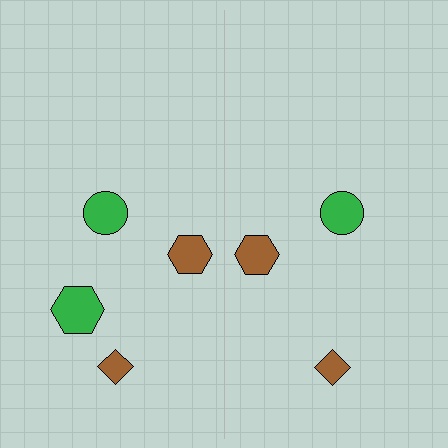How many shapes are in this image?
There are 7 shapes in this image.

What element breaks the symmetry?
A green hexagon is missing from the right side.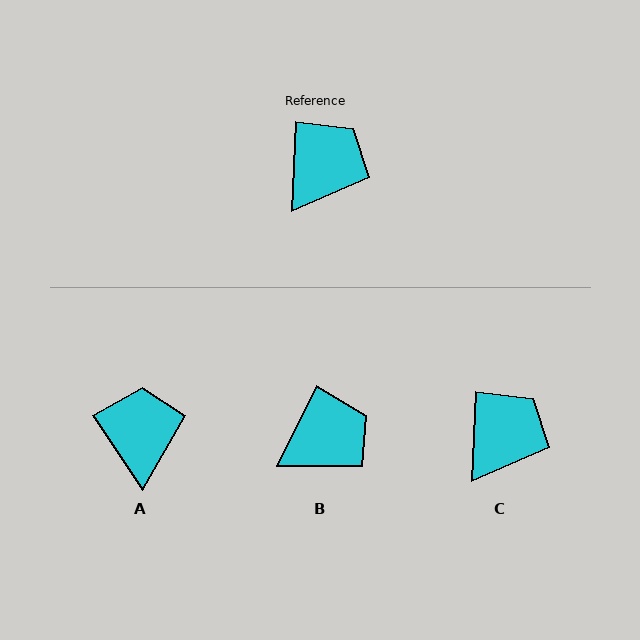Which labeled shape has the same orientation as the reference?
C.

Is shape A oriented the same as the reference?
No, it is off by about 37 degrees.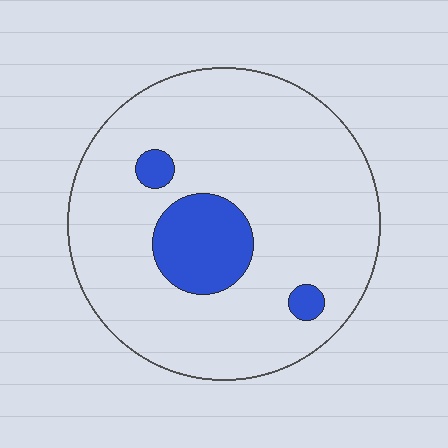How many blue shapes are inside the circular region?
3.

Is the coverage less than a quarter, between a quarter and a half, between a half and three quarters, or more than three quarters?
Less than a quarter.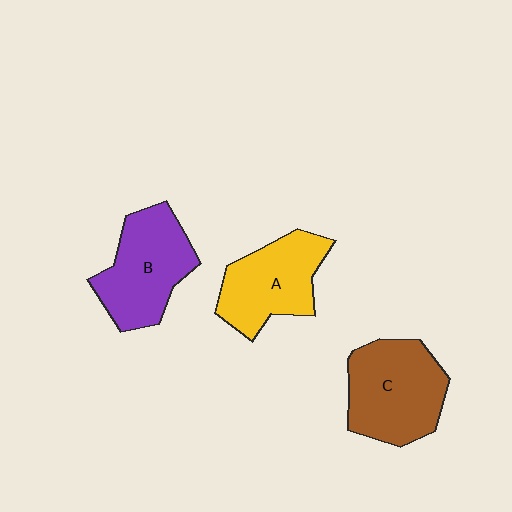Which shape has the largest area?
Shape C (brown).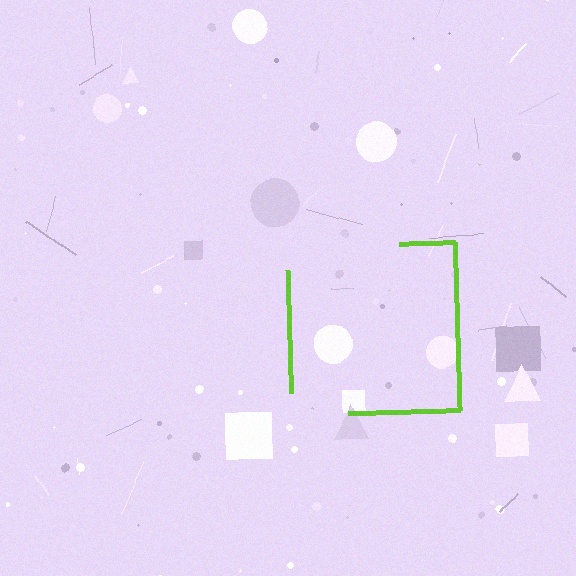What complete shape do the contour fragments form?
The contour fragments form a square.